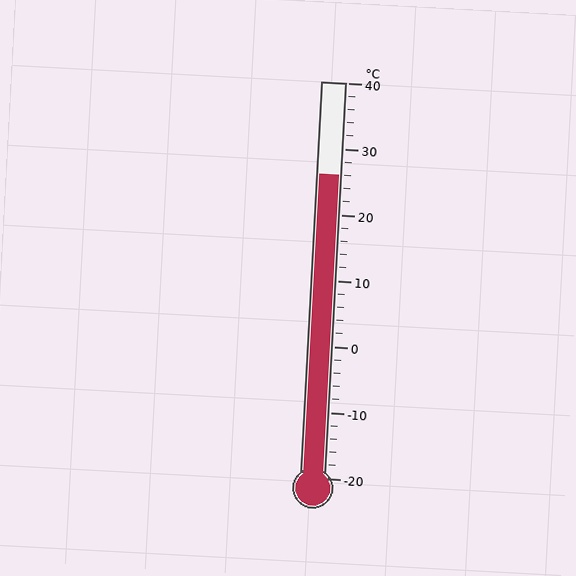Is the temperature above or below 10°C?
The temperature is above 10°C.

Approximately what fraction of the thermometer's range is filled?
The thermometer is filled to approximately 75% of its range.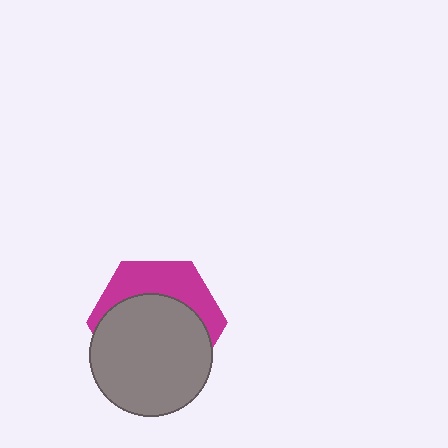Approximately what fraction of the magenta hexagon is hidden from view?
Roughly 64% of the magenta hexagon is hidden behind the gray circle.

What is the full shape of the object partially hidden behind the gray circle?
The partially hidden object is a magenta hexagon.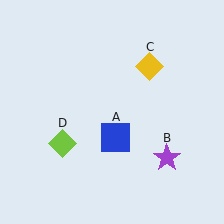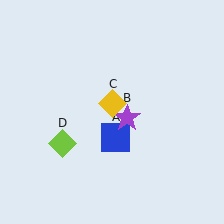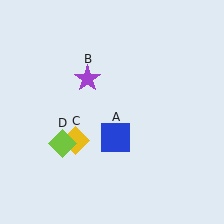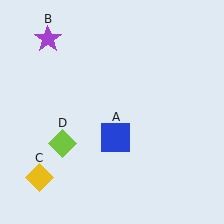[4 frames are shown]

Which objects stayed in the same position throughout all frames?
Blue square (object A) and lime diamond (object D) remained stationary.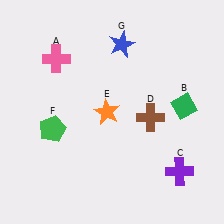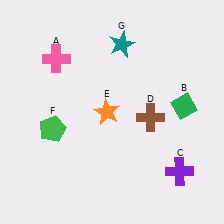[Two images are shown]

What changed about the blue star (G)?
In Image 1, G is blue. In Image 2, it changed to teal.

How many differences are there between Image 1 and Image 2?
There is 1 difference between the two images.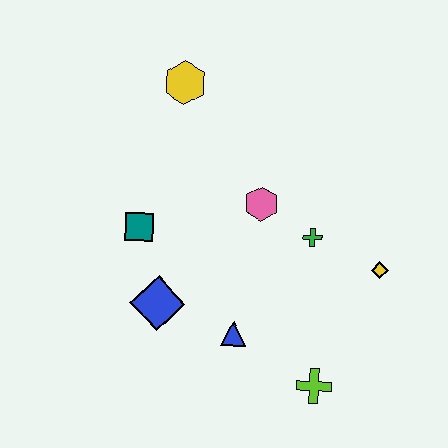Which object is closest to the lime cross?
The blue triangle is closest to the lime cross.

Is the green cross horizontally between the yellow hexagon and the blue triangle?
No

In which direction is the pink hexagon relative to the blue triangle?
The pink hexagon is above the blue triangle.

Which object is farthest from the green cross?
The yellow hexagon is farthest from the green cross.